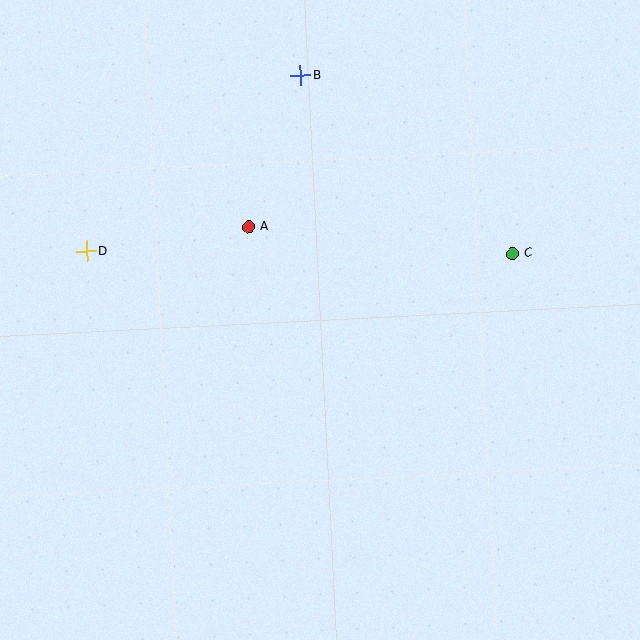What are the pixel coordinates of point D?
Point D is at (87, 251).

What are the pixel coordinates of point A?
Point A is at (249, 227).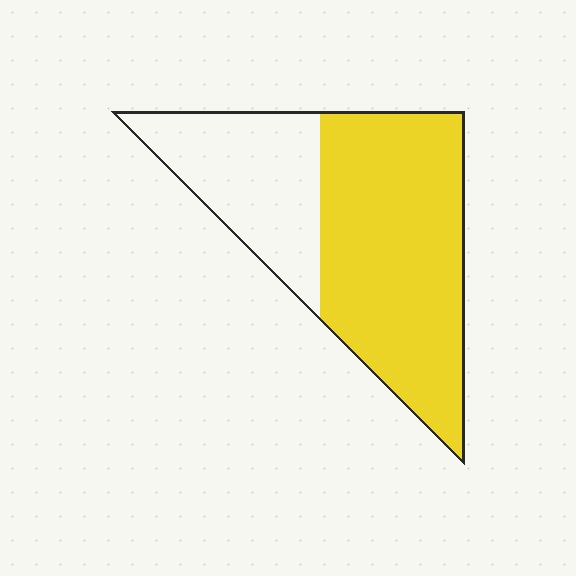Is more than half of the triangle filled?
Yes.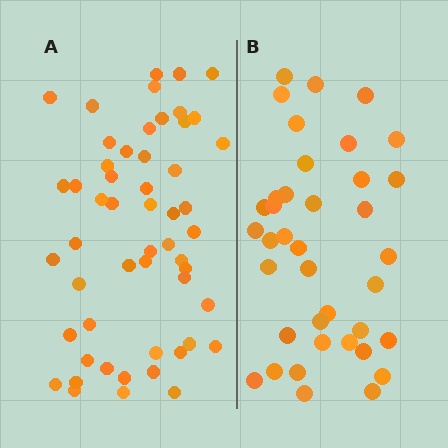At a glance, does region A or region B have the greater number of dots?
Region A (the left region) has more dots.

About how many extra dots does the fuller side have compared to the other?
Region A has approximately 15 more dots than region B.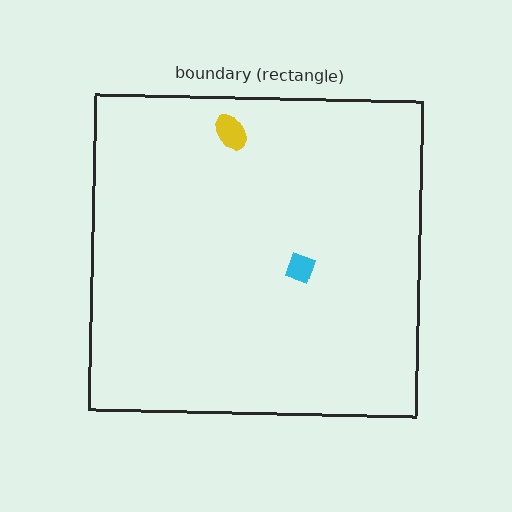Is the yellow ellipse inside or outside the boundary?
Inside.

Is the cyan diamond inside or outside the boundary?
Inside.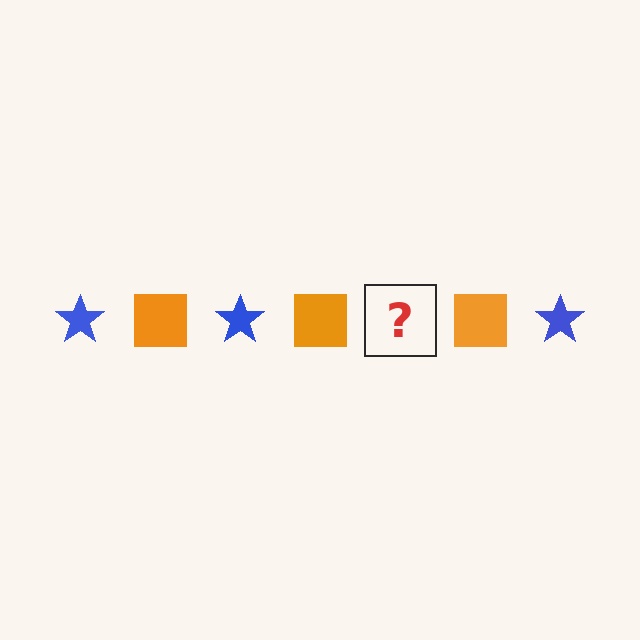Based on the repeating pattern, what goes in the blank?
The blank should be a blue star.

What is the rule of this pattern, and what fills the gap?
The rule is that the pattern alternates between blue star and orange square. The gap should be filled with a blue star.